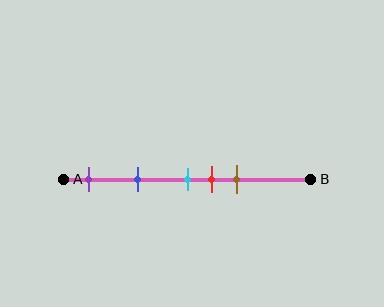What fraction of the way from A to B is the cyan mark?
The cyan mark is approximately 50% (0.5) of the way from A to B.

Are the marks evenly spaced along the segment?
No, the marks are not evenly spaced.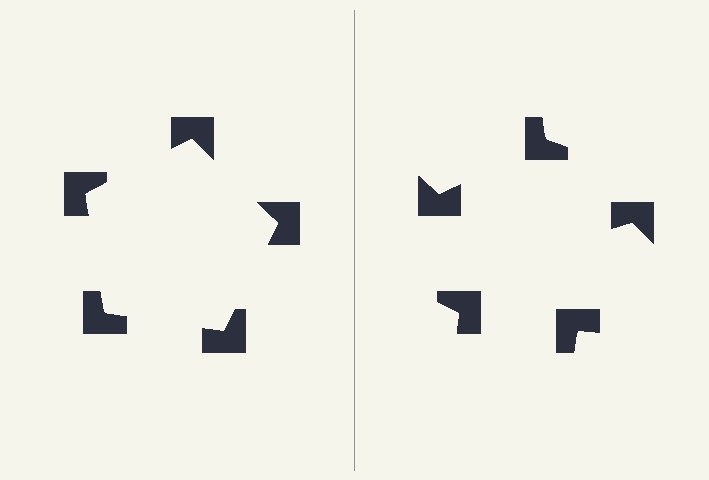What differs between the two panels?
The notched squares are positioned identically on both sides; only the wedge orientations differ. On the left they align to a pentagon; on the right they are misaligned.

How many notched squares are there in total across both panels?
10 — 5 on each side.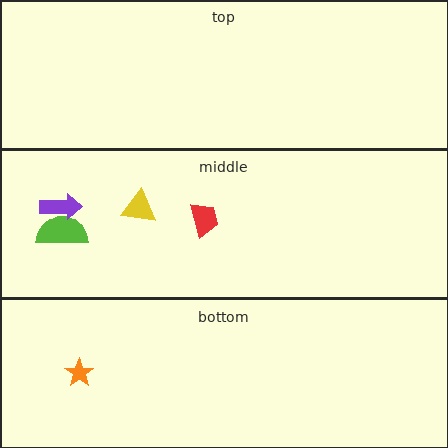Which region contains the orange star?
The bottom region.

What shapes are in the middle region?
The lime semicircle, the purple arrow, the red trapezoid, the yellow triangle.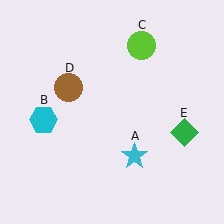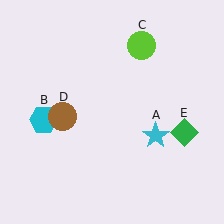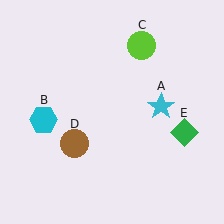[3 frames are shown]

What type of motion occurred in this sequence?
The cyan star (object A), brown circle (object D) rotated counterclockwise around the center of the scene.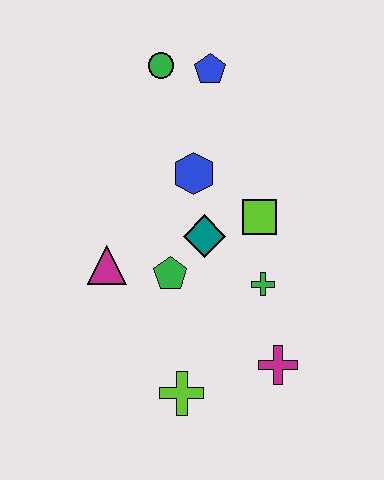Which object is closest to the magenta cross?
The green cross is closest to the magenta cross.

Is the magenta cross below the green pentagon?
Yes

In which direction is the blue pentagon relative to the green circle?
The blue pentagon is to the right of the green circle.